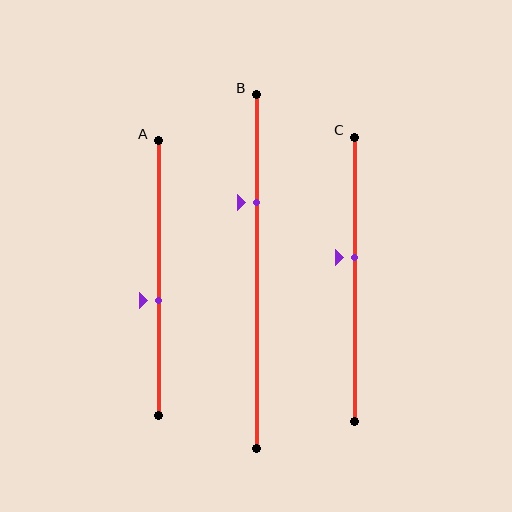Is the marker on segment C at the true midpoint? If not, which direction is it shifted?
No, the marker on segment C is shifted upward by about 8% of the segment length.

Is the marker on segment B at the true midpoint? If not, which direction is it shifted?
No, the marker on segment B is shifted upward by about 20% of the segment length.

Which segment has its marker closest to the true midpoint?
Segment C has its marker closest to the true midpoint.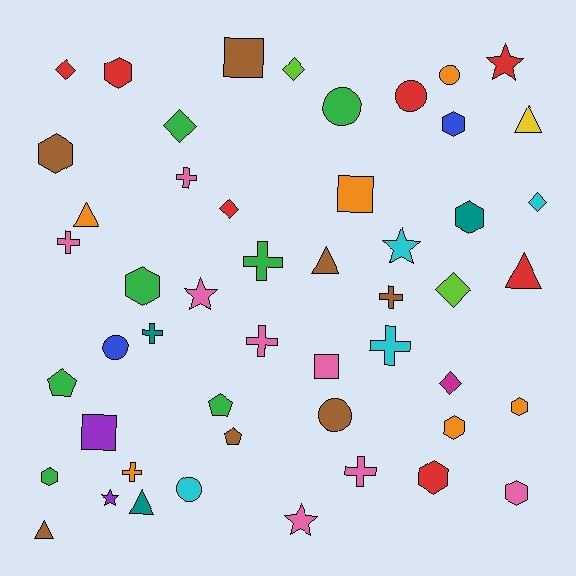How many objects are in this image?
There are 50 objects.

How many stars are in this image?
There are 5 stars.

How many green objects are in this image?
There are 7 green objects.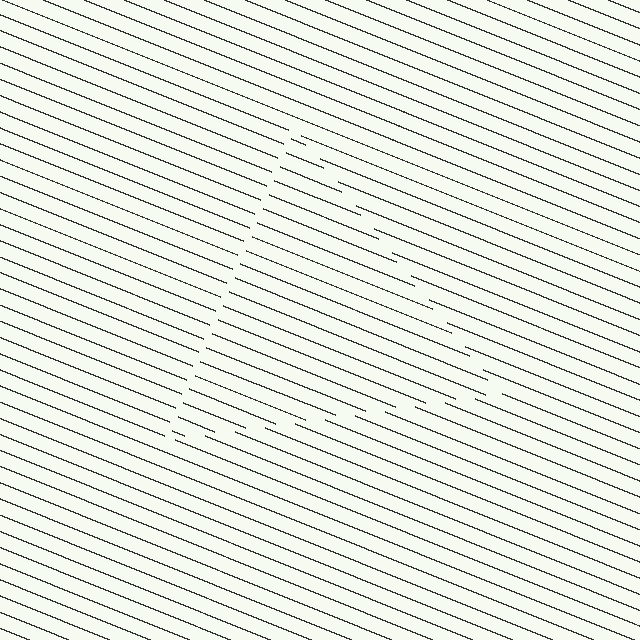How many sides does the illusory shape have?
3 sides — the line-ends trace a triangle.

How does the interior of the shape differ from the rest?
The interior of the shape contains the same grating, shifted by half a period — the contour is defined by the phase discontinuity where line-ends from the inner and outer gratings abut.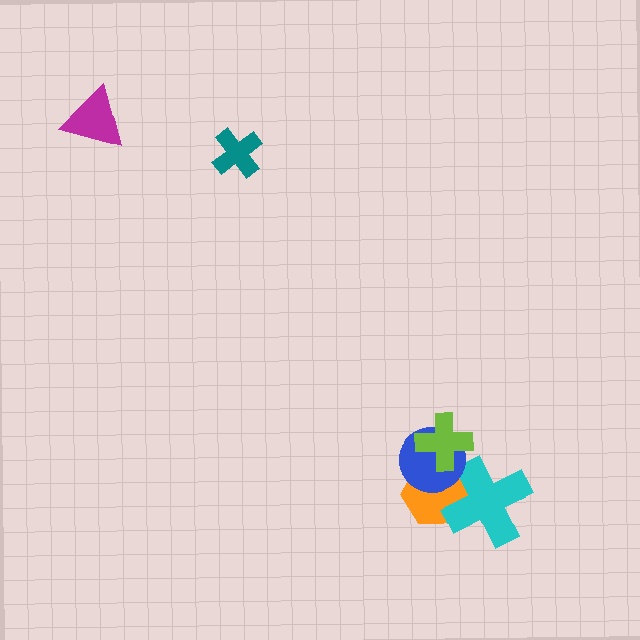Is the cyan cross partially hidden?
Yes, it is partially covered by another shape.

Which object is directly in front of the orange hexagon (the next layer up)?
The cyan cross is directly in front of the orange hexagon.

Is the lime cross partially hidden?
No, no other shape covers it.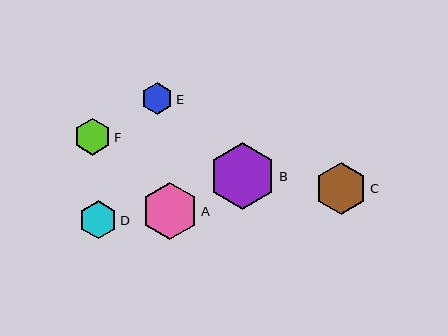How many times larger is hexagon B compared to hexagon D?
Hexagon B is approximately 1.8 times the size of hexagon D.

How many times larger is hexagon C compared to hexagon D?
Hexagon C is approximately 1.4 times the size of hexagon D.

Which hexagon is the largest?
Hexagon B is the largest with a size of approximately 67 pixels.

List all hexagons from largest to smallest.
From largest to smallest: B, A, C, D, F, E.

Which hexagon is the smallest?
Hexagon E is the smallest with a size of approximately 32 pixels.